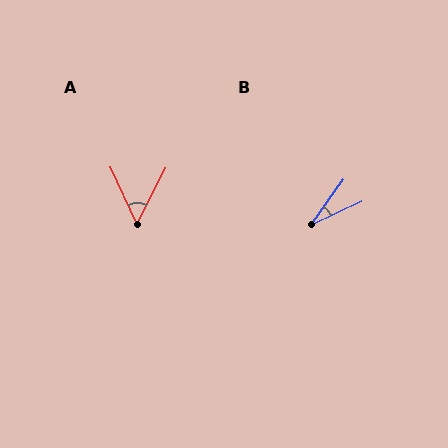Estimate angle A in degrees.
Approximately 52 degrees.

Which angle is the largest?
A, at approximately 52 degrees.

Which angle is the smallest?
B, at approximately 29 degrees.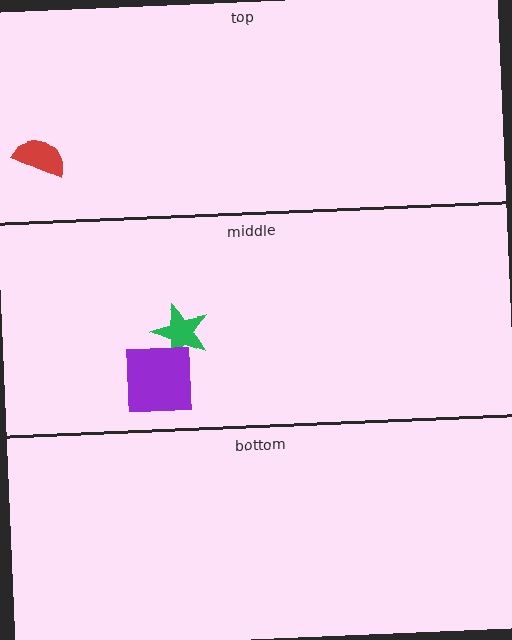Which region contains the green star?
The middle region.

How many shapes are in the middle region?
2.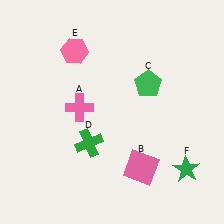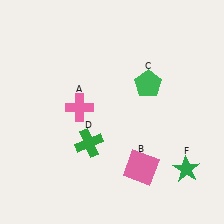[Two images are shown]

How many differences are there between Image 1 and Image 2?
There is 1 difference between the two images.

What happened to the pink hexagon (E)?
The pink hexagon (E) was removed in Image 2. It was in the top-left area of Image 1.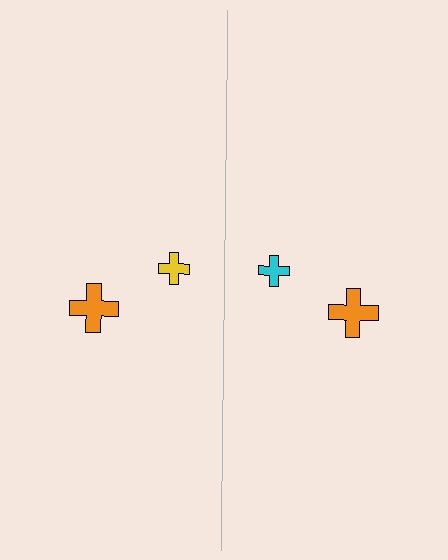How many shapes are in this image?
There are 4 shapes in this image.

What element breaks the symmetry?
The cyan cross on the right side breaks the symmetry — its mirror counterpart is yellow.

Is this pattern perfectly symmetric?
No, the pattern is not perfectly symmetric. The cyan cross on the right side breaks the symmetry — its mirror counterpart is yellow.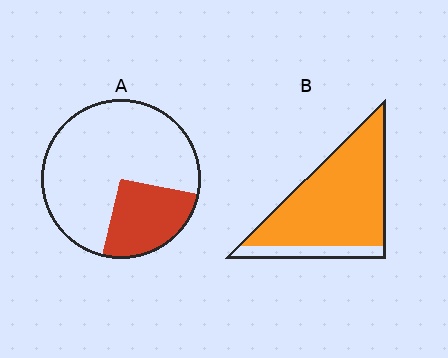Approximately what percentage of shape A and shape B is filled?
A is approximately 25% and B is approximately 85%.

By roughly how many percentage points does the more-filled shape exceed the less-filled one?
By roughly 60 percentage points (B over A).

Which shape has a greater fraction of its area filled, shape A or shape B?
Shape B.